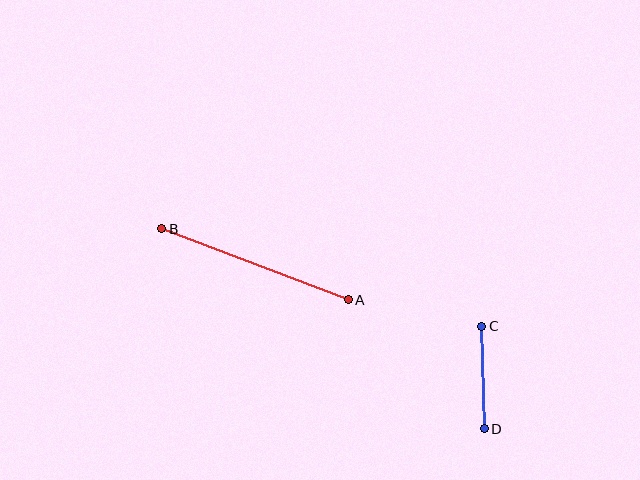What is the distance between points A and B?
The distance is approximately 199 pixels.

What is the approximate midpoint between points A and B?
The midpoint is at approximately (255, 264) pixels.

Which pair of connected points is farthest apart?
Points A and B are farthest apart.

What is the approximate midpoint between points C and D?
The midpoint is at approximately (483, 378) pixels.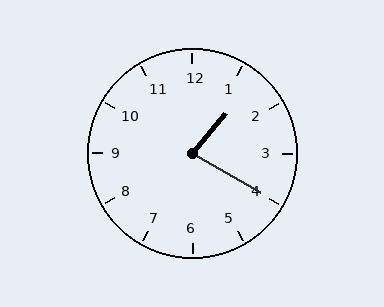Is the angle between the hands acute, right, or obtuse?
It is acute.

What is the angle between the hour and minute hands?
Approximately 80 degrees.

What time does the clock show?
1:20.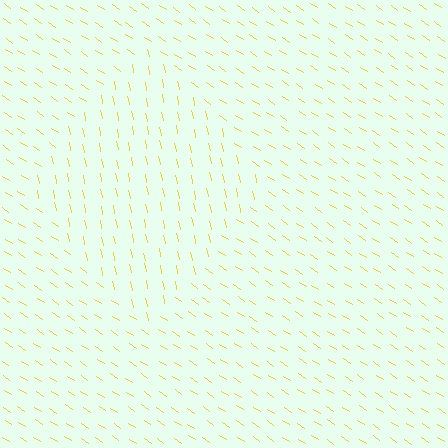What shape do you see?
I see a diamond.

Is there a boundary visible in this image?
Yes, there is a texture boundary formed by a change in line orientation.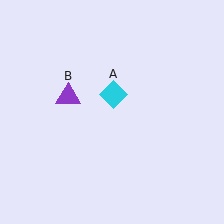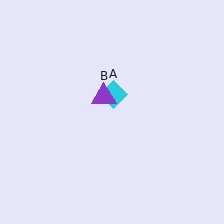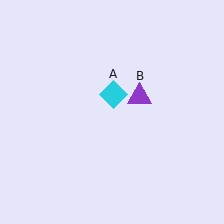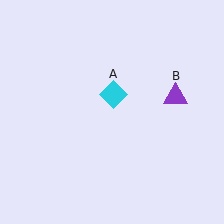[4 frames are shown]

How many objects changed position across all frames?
1 object changed position: purple triangle (object B).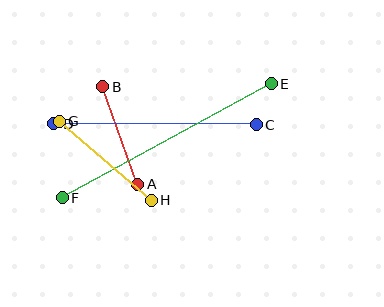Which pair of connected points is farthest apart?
Points E and F are farthest apart.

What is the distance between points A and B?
The distance is approximately 103 pixels.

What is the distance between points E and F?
The distance is approximately 238 pixels.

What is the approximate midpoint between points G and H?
The midpoint is at approximately (105, 161) pixels.